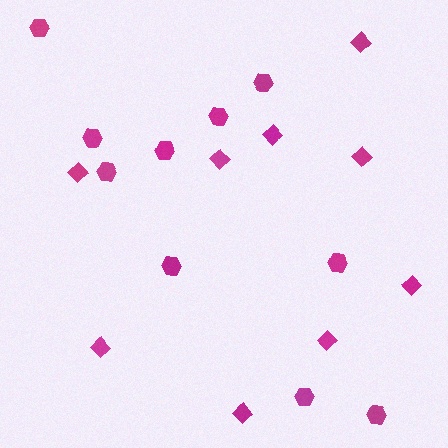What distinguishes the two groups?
There are 2 groups: one group of diamonds (9) and one group of hexagons (10).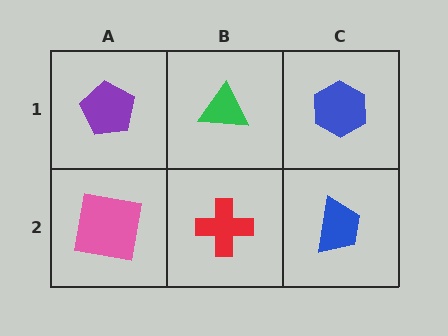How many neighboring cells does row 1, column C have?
2.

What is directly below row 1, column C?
A blue trapezoid.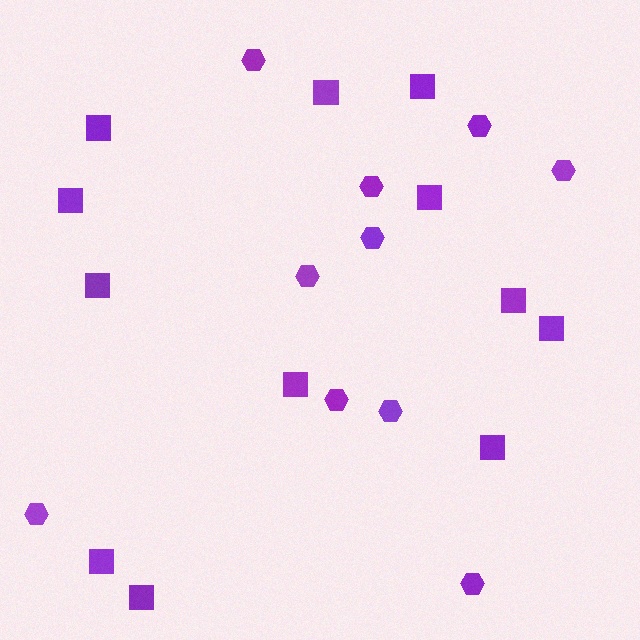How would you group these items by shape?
There are 2 groups: one group of squares (12) and one group of hexagons (10).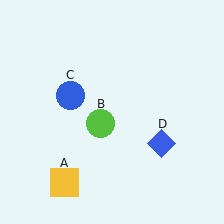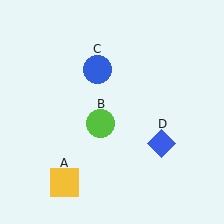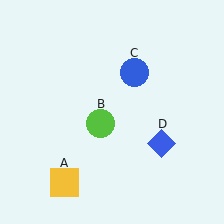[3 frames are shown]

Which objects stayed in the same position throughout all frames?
Yellow square (object A) and lime circle (object B) and blue diamond (object D) remained stationary.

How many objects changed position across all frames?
1 object changed position: blue circle (object C).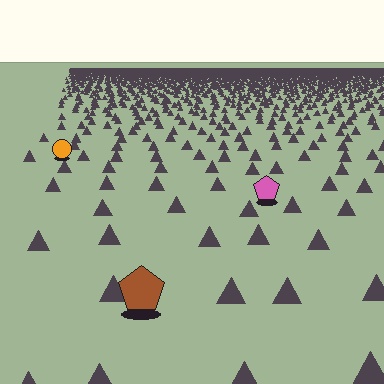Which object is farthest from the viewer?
The orange circle is farthest from the viewer. It appears smaller and the ground texture around it is denser.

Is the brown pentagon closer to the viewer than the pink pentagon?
Yes. The brown pentagon is closer — you can tell from the texture gradient: the ground texture is coarser near it.